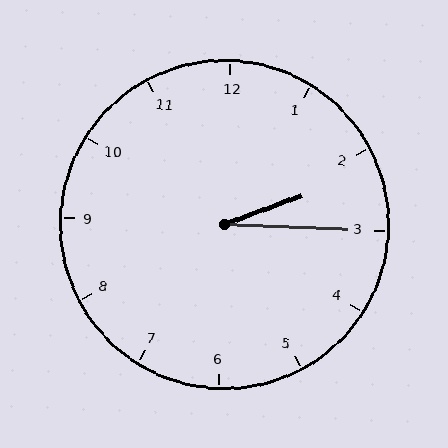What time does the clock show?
2:15.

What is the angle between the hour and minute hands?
Approximately 22 degrees.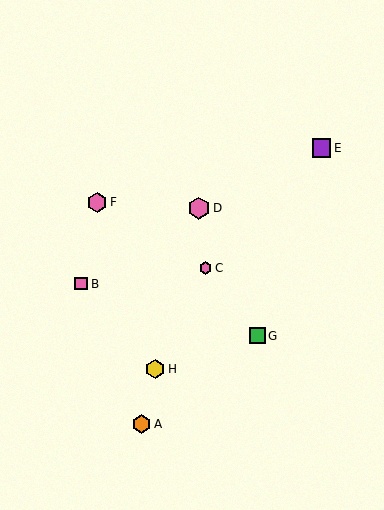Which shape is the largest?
The pink hexagon (labeled D) is the largest.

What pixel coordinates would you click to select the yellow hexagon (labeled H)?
Click at (155, 369) to select the yellow hexagon H.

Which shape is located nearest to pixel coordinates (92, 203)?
The pink hexagon (labeled F) at (97, 202) is nearest to that location.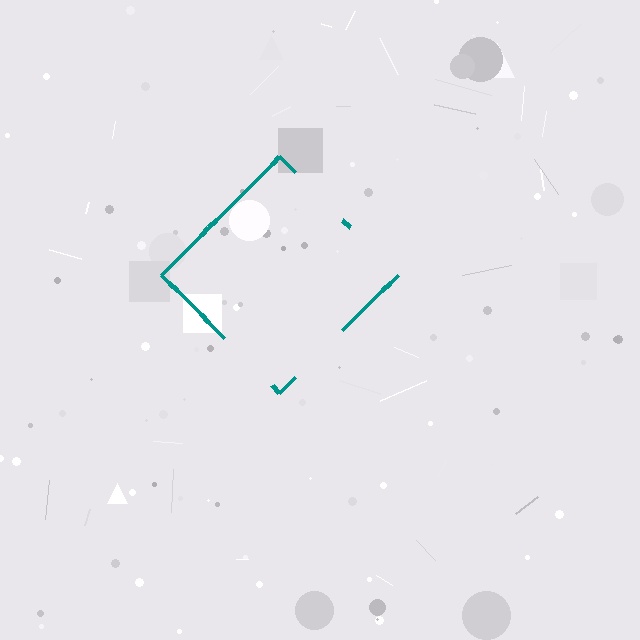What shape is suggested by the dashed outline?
The dashed outline suggests a diamond.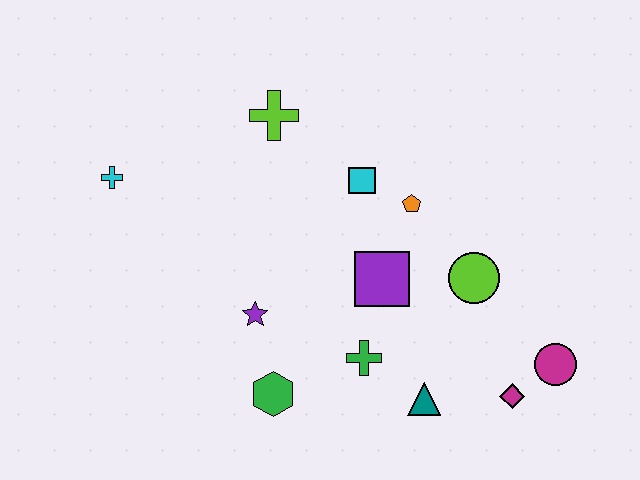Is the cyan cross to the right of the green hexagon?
No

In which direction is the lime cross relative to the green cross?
The lime cross is above the green cross.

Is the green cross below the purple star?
Yes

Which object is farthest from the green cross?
The cyan cross is farthest from the green cross.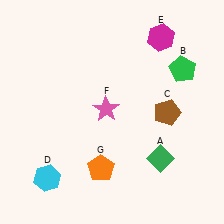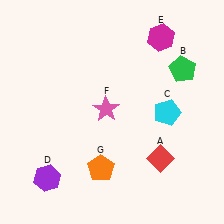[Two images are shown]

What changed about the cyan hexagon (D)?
In Image 1, D is cyan. In Image 2, it changed to purple.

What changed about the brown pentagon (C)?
In Image 1, C is brown. In Image 2, it changed to cyan.